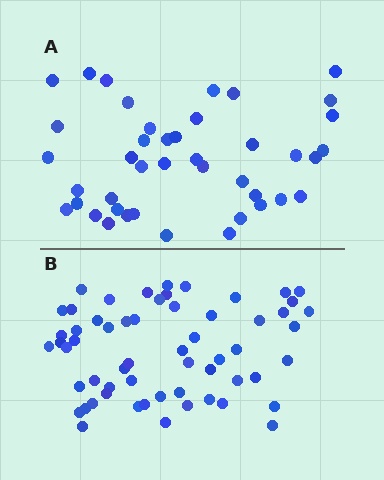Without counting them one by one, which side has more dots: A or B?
Region B (the bottom region) has more dots.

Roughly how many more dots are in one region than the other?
Region B has approximately 15 more dots than region A.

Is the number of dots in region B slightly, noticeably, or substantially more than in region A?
Region B has noticeably more, but not dramatically so. The ratio is roughly 1.4 to 1.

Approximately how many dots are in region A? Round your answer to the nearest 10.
About 40 dots. (The exact count is 42, which rounds to 40.)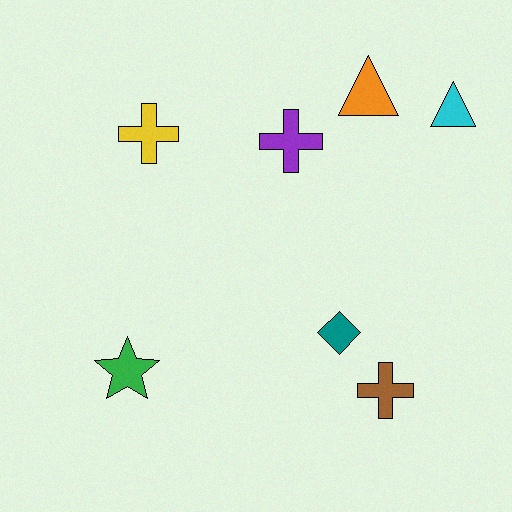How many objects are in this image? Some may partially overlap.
There are 7 objects.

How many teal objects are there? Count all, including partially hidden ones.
There is 1 teal object.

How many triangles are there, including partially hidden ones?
There are 2 triangles.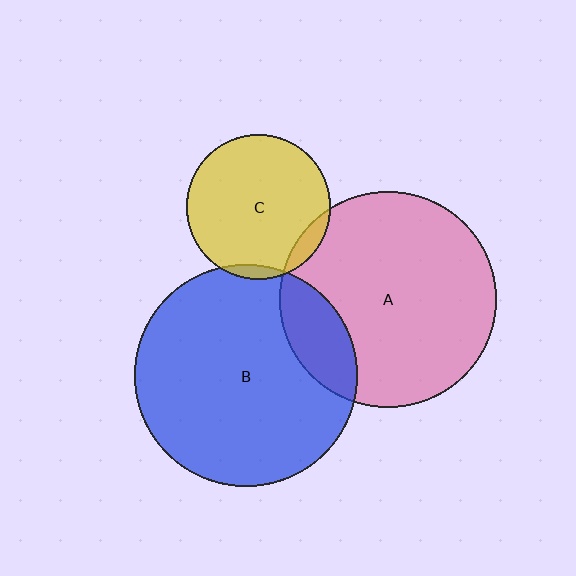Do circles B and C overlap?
Yes.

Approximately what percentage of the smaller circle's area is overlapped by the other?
Approximately 5%.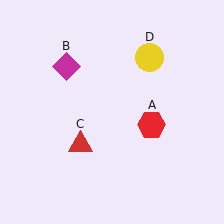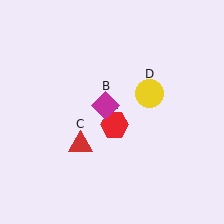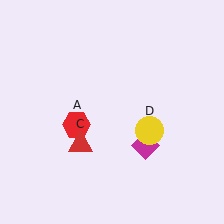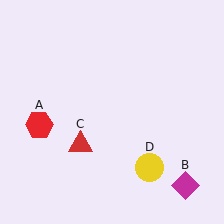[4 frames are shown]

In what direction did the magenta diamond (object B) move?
The magenta diamond (object B) moved down and to the right.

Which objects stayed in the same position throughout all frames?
Red triangle (object C) remained stationary.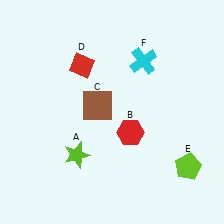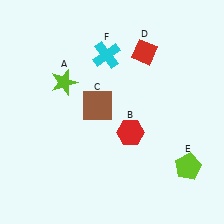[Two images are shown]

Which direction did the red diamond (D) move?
The red diamond (D) moved right.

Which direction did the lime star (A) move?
The lime star (A) moved up.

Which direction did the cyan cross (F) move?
The cyan cross (F) moved left.